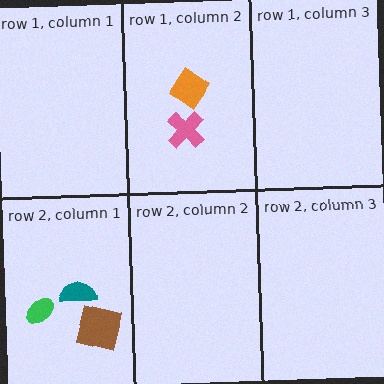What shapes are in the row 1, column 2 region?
The pink cross, the orange diamond.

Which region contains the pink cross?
The row 1, column 2 region.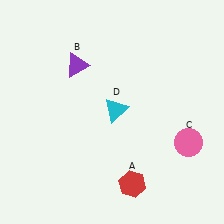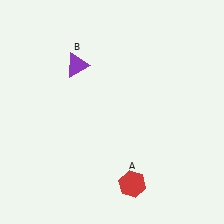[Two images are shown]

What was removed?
The cyan triangle (D), the pink circle (C) were removed in Image 2.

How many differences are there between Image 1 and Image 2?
There are 2 differences between the two images.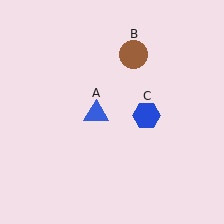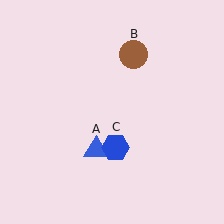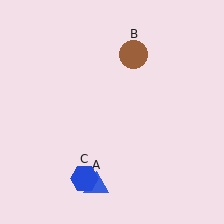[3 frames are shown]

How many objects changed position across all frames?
2 objects changed position: blue triangle (object A), blue hexagon (object C).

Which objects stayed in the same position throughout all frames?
Brown circle (object B) remained stationary.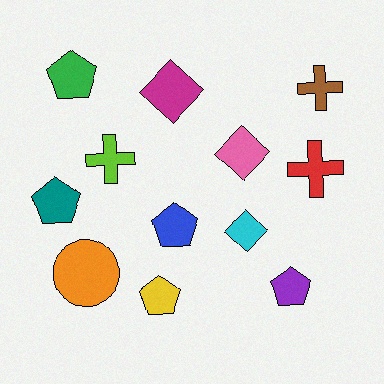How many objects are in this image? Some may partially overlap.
There are 12 objects.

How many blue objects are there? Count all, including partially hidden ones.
There is 1 blue object.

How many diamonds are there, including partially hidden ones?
There are 3 diamonds.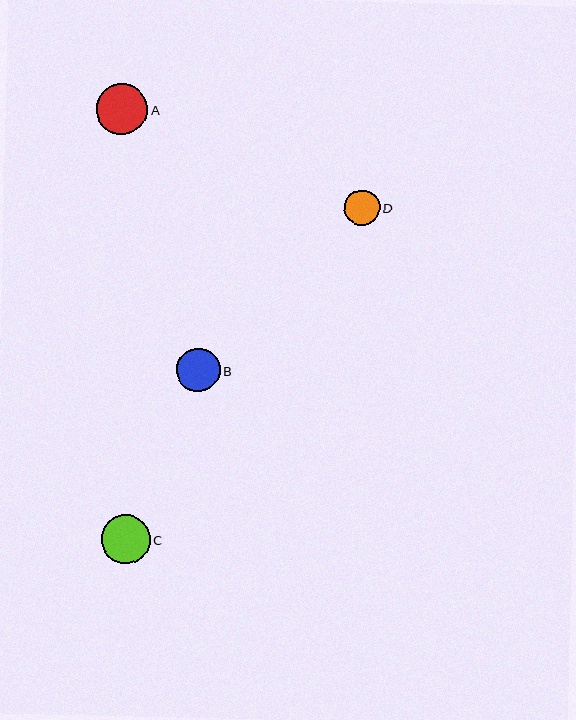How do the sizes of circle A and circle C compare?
Circle A and circle C are approximately the same size.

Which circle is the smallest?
Circle D is the smallest with a size of approximately 35 pixels.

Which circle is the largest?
Circle A is the largest with a size of approximately 52 pixels.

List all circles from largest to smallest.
From largest to smallest: A, C, B, D.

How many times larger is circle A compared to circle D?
Circle A is approximately 1.5 times the size of circle D.